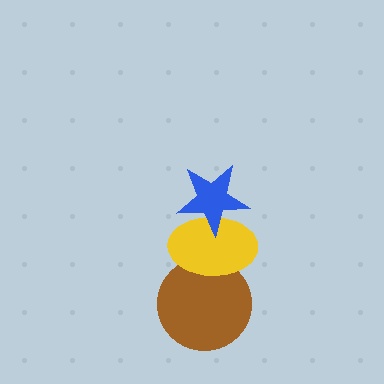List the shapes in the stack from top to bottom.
From top to bottom: the blue star, the yellow ellipse, the brown circle.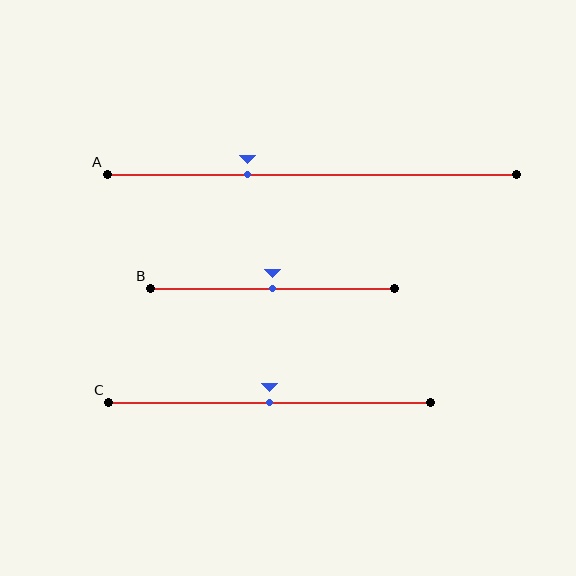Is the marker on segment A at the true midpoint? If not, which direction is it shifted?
No, the marker on segment A is shifted to the left by about 16% of the segment length.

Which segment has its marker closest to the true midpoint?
Segment B has its marker closest to the true midpoint.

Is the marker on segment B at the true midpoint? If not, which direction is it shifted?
Yes, the marker on segment B is at the true midpoint.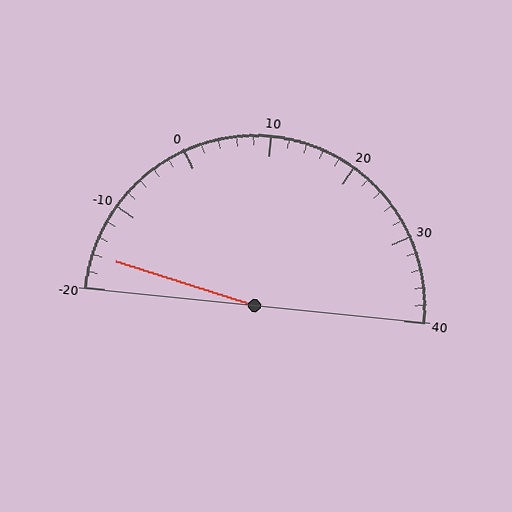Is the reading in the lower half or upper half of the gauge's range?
The reading is in the lower half of the range (-20 to 40).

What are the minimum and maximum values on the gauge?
The gauge ranges from -20 to 40.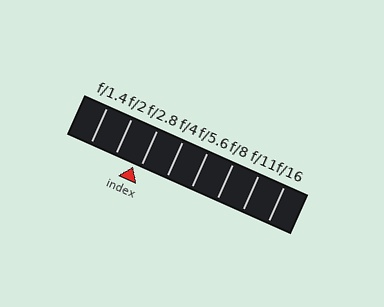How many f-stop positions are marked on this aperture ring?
There are 8 f-stop positions marked.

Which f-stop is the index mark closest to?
The index mark is closest to f/2.8.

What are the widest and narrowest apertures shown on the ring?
The widest aperture shown is f/1.4 and the narrowest is f/16.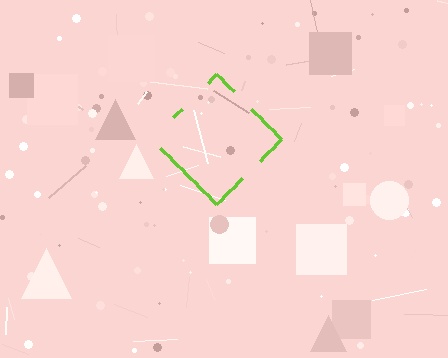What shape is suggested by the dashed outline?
The dashed outline suggests a diamond.